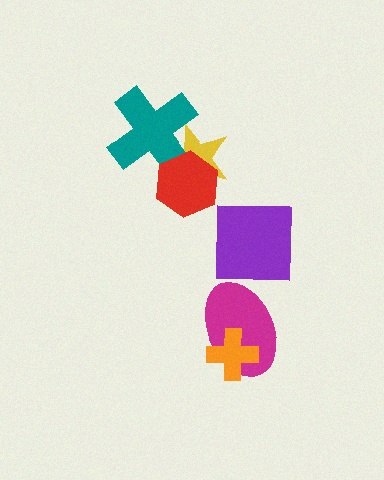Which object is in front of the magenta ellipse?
The orange cross is in front of the magenta ellipse.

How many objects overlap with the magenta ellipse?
1 object overlaps with the magenta ellipse.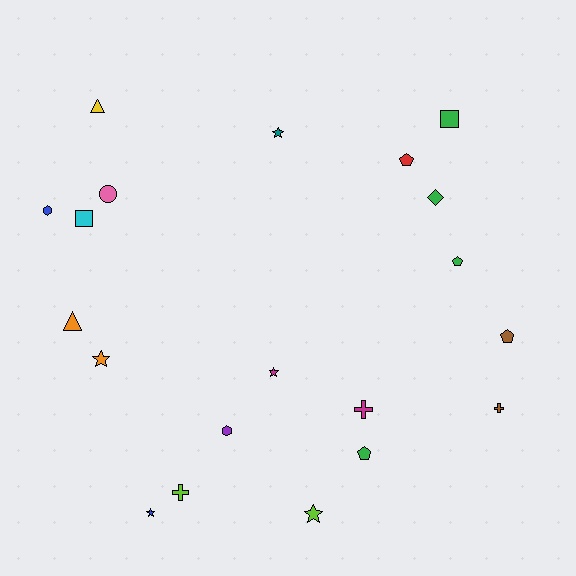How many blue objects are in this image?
There are 2 blue objects.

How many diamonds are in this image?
There is 1 diamond.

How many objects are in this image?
There are 20 objects.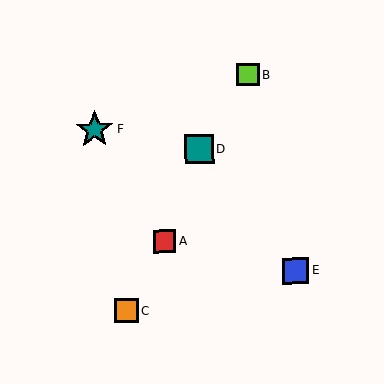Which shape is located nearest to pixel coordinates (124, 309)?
The orange square (labeled C) at (126, 311) is nearest to that location.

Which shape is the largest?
The teal star (labeled F) is the largest.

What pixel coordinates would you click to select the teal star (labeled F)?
Click at (95, 130) to select the teal star F.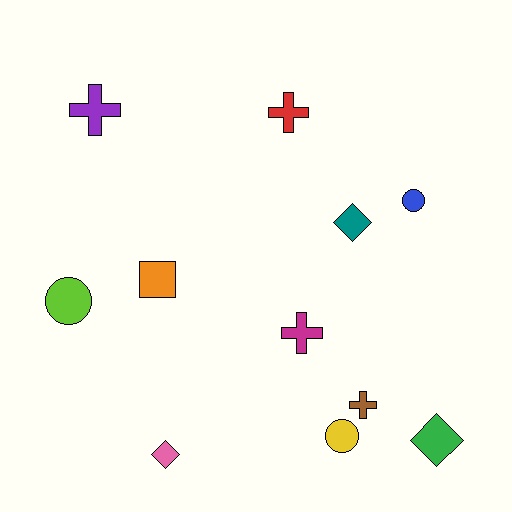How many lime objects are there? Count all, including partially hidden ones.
There is 1 lime object.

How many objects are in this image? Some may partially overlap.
There are 11 objects.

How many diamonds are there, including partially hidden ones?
There are 3 diamonds.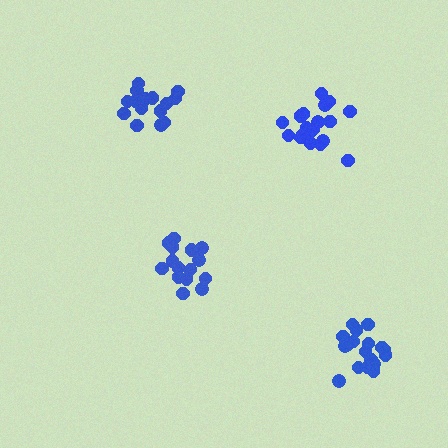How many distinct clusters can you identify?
There are 4 distinct clusters.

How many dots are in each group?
Group 1: 20 dots, Group 2: 15 dots, Group 3: 15 dots, Group 4: 19 dots (69 total).